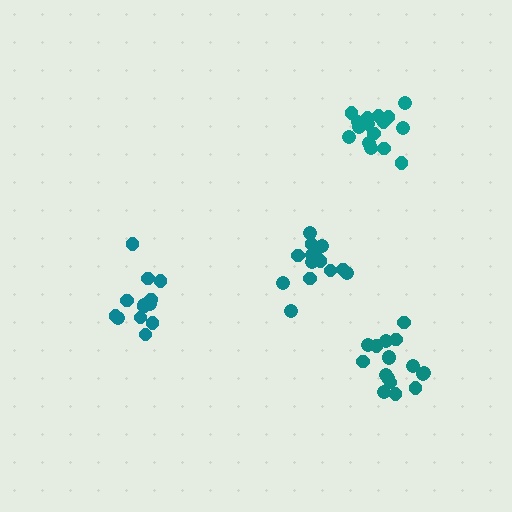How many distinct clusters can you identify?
There are 4 distinct clusters.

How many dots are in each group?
Group 1: 13 dots, Group 2: 14 dots, Group 3: 16 dots, Group 4: 17 dots (60 total).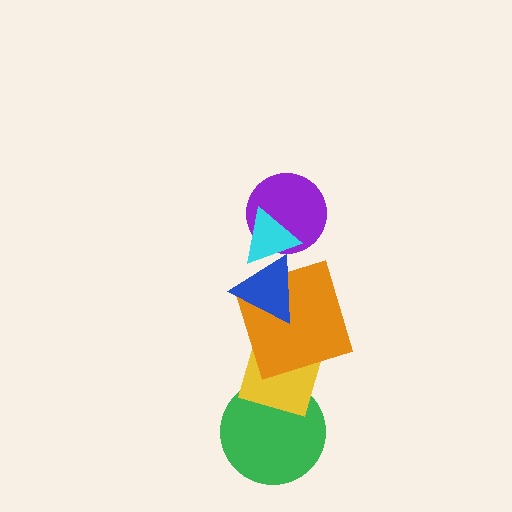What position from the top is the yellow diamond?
The yellow diamond is 5th from the top.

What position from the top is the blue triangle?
The blue triangle is 3rd from the top.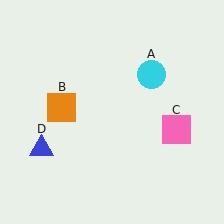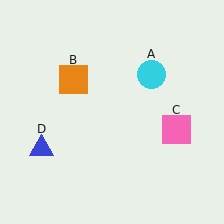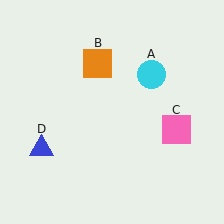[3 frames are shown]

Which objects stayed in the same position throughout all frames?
Cyan circle (object A) and pink square (object C) and blue triangle (object D) remained stationary.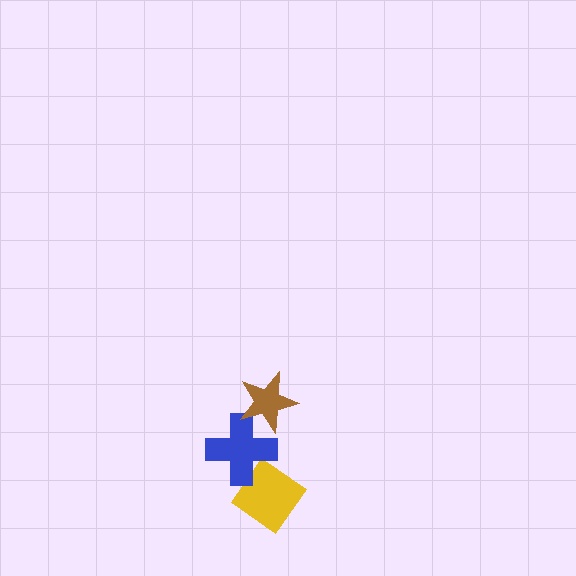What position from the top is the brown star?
The brown star is 1st from the top.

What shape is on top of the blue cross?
The brown star is on top of the blue cross.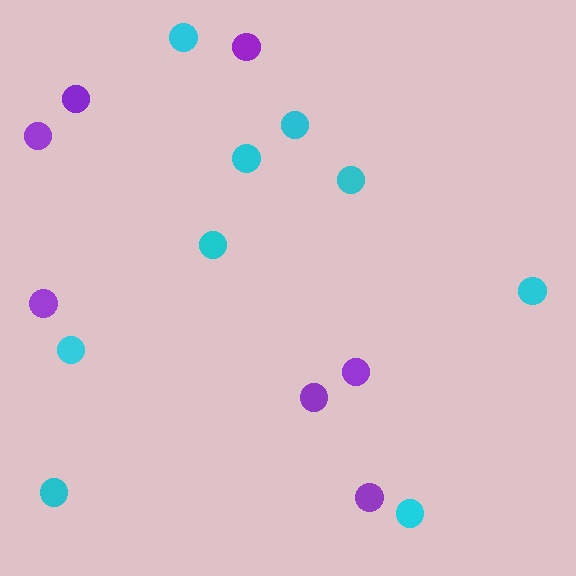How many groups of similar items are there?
There are 2 groups: one group of purple circles (7) and one group of cyan circles (9).